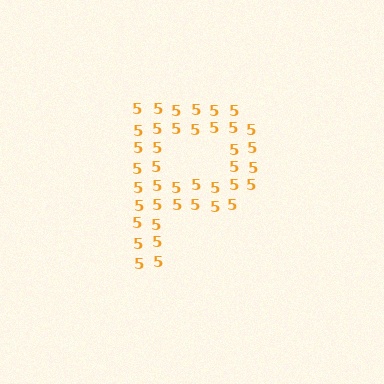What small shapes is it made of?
It is made of small digit 5's.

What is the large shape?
The large shape is the letter P.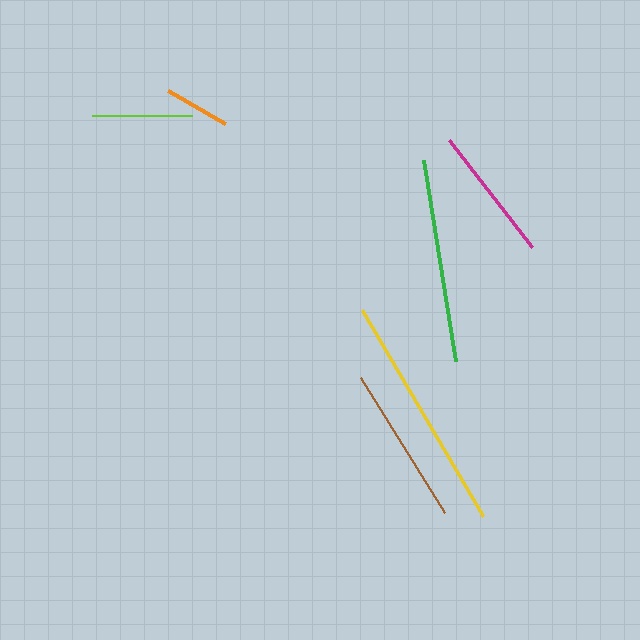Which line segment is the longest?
The yellow line is the longest at approximately 238 pixels.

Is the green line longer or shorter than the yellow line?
The yellow line is longer than the green line.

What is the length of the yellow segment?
The yellow segment is approximately 238 pixels long.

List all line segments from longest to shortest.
From longest to shortest: yellow, green, brown, magenta, lime, orange.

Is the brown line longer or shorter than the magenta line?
The brown line is longer than the magenta line.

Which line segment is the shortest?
The orange line is the shortest at approximately 65 pixels.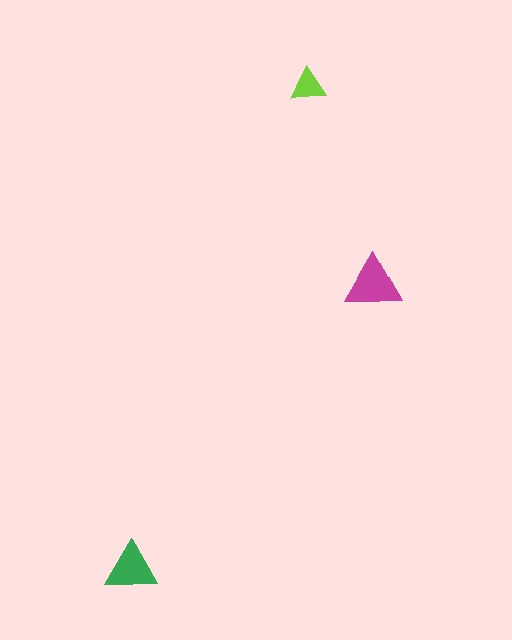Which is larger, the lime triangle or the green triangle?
The green one.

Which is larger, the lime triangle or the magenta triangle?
The magenta one.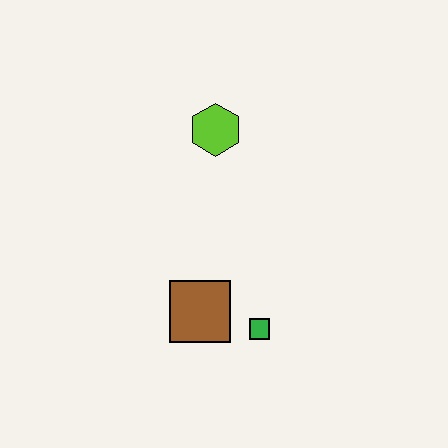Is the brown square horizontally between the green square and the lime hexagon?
No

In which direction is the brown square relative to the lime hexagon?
The brown square is below the lime hexagon.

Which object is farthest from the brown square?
The lime hexagon is farthest from the brown square.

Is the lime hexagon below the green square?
No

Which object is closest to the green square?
The brown square is closest to the green square.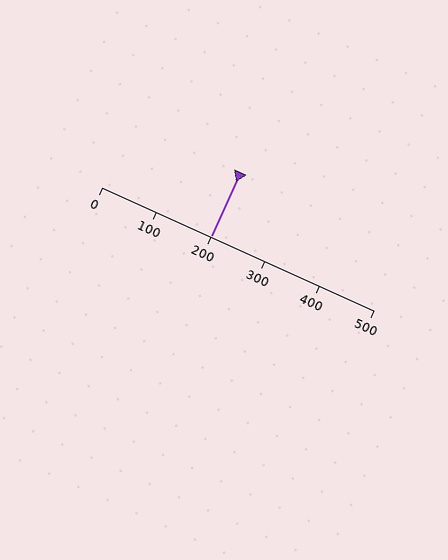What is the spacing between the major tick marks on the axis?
The major ticks are spaced 100 apart.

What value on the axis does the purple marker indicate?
The marker indicates approximately 200.